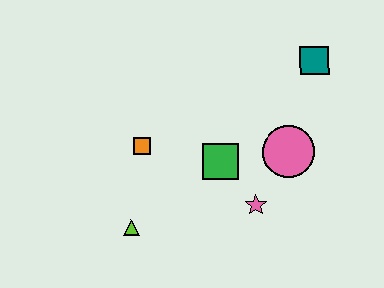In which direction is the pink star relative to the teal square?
The pink star is below the teal square.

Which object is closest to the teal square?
The pink circle is closest to the teal square.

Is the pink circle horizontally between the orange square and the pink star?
No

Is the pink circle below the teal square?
Yes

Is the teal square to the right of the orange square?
Yes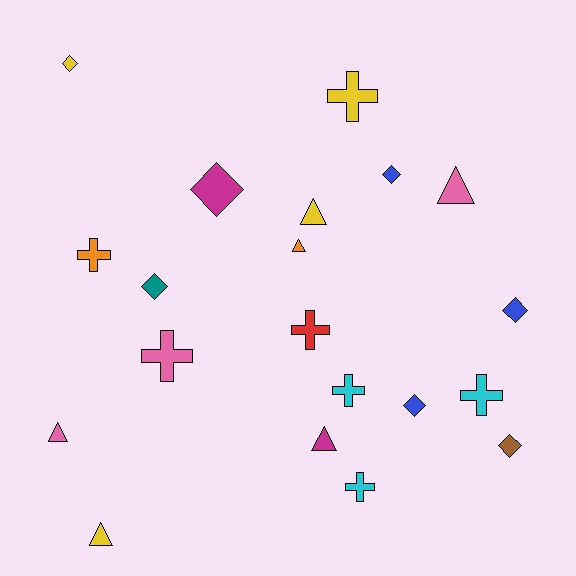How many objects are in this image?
There are 20 objects.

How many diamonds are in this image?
There are 7 diamonds.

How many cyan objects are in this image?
There are 3 cyan objects.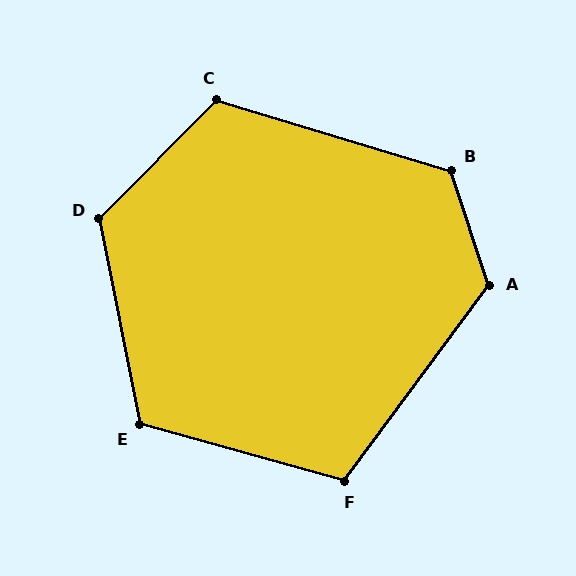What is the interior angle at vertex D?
Approximately 124 degrees (obtuse).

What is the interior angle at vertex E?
Approximately 117 degrees (obtuse).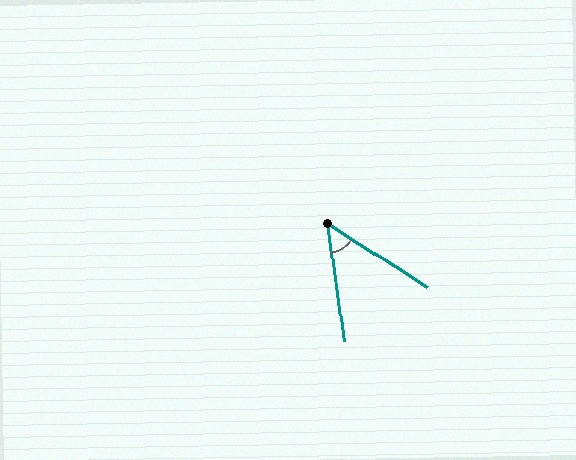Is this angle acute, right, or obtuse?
It is acute.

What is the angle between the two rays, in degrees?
Approximately 49 degrees.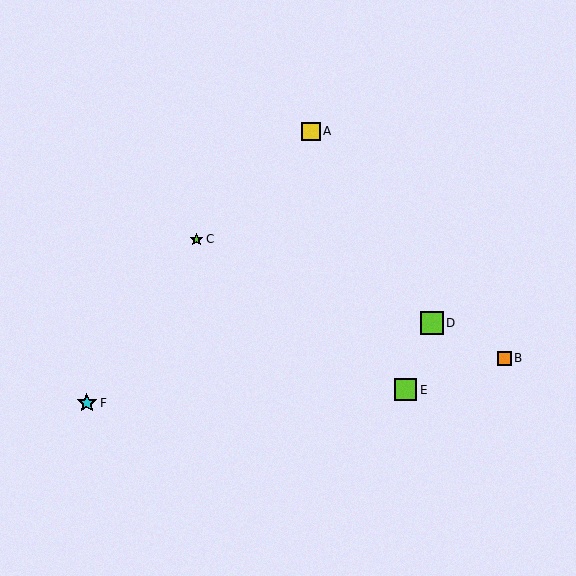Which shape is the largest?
The lime square (labeled D) is the largest.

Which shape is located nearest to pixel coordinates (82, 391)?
The cyan star (labeled F) at (87, 403) is nearest to that location.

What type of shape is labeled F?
Shape F is a cyan star.